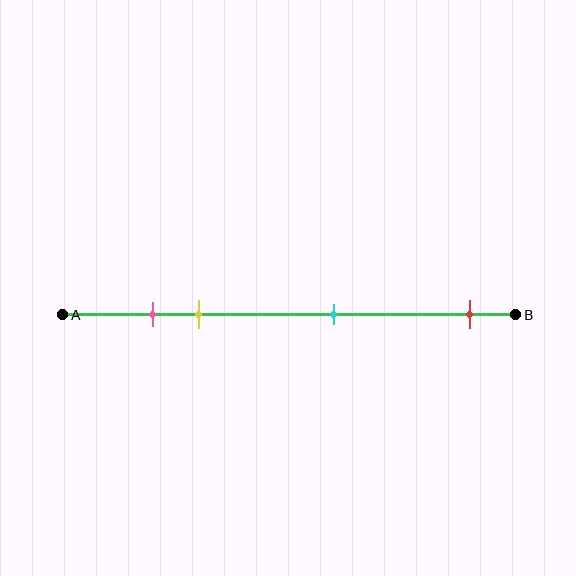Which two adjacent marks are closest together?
The pink and yellow marks are the closest adjacent pair.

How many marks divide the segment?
There are 4 marks dividing the segment.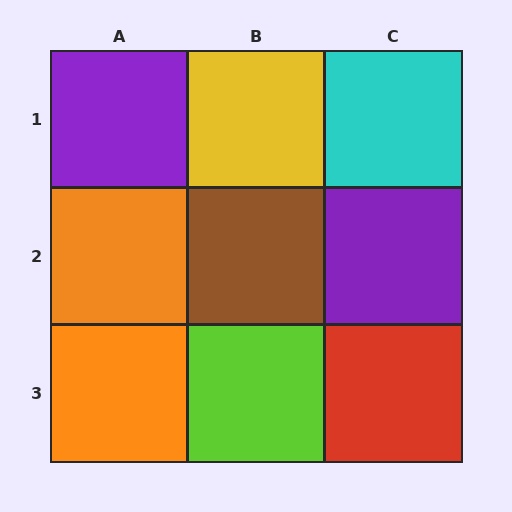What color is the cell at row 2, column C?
Purple.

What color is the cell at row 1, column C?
Cyan.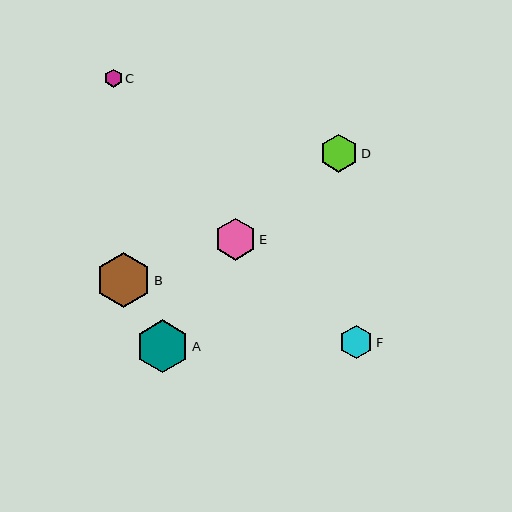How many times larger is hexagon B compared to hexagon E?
Hexagon B is approximately 1.3 times the size of hexagon E.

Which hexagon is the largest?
Hexagon B is the largest with a size of approximately 55 pixels.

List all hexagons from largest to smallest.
From largest to smallest: B, A, E, D, F, C.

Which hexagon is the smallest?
Hexagon C is the smallest with a size of approximately 18 pixels.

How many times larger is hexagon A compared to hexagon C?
Hexagon A is approximately 2.9 times the size of hexagon C.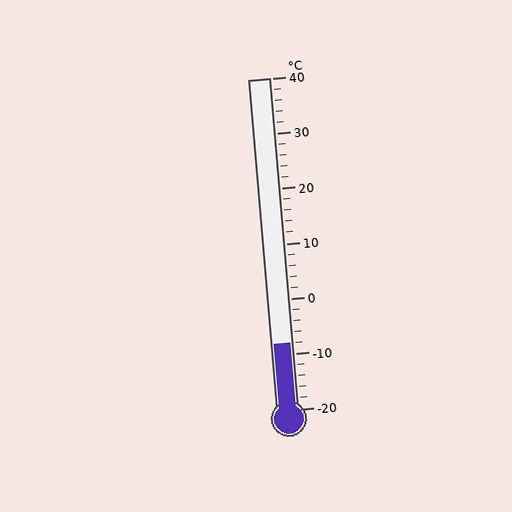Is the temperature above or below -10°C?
The temperature is above -10°C.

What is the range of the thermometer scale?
The thermometer scale ranges from -20°C to 40°C.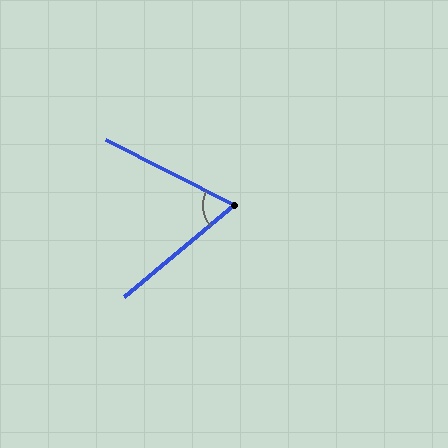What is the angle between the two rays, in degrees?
Approximately 67 degrees.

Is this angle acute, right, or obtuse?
It is acute.